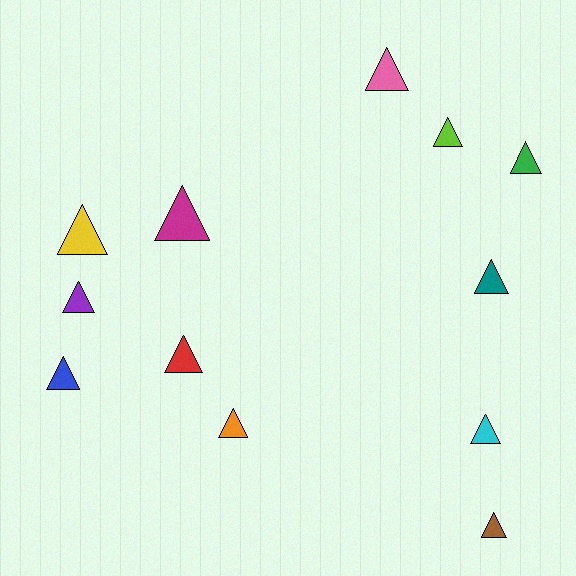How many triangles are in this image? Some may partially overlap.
There are 12 triangles.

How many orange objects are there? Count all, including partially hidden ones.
There is 1 orange object.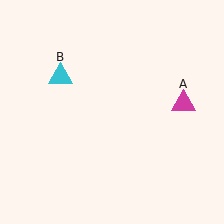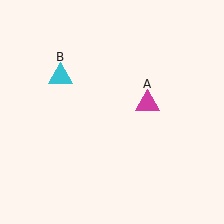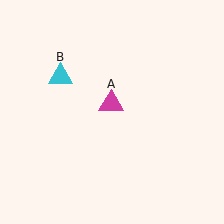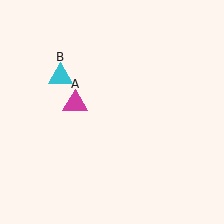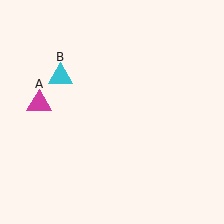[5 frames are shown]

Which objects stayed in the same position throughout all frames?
Cyan triangle (object B) remained stationary.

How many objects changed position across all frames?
1 object changed position: magenta triangle (object A).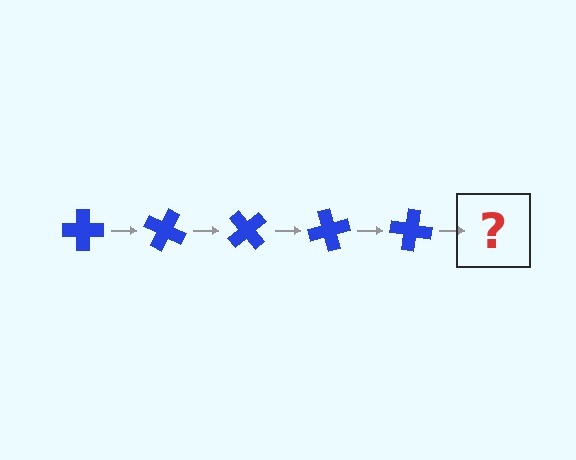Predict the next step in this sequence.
The next step is a blue cross rotated 125 degrees.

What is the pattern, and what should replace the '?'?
The pattern is that the cross rotates 25 degrees each step. The '?' should be a blue cross rotated 125 degrees.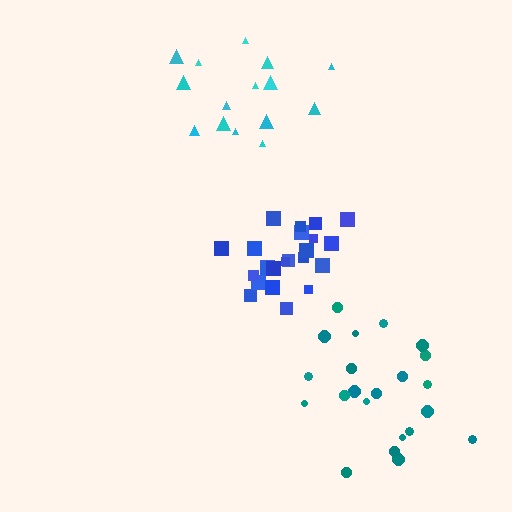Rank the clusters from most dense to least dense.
blue, cyan, teal.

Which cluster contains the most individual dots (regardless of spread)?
Blue (23).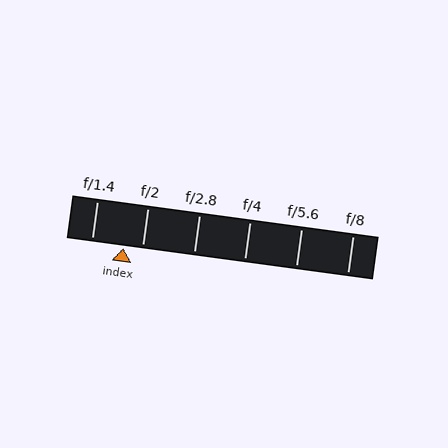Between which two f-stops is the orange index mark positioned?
The index mark is between f/1.4 and f/2.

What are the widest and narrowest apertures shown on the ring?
The widest aperture shown is f/1.4 and the narrowest is f/8.